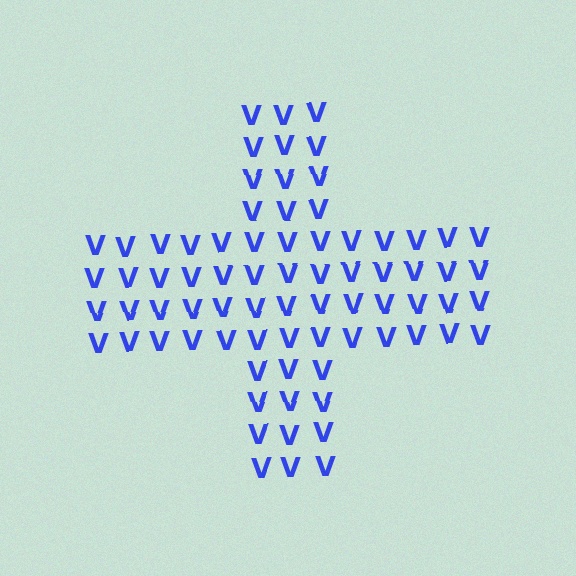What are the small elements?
The small elements are letter V's.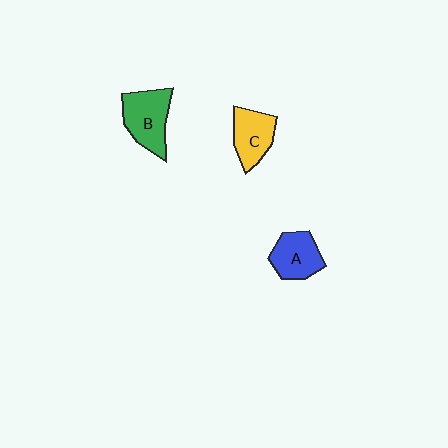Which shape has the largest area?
Shape B (green).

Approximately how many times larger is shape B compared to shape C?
Approximately 1.2 times.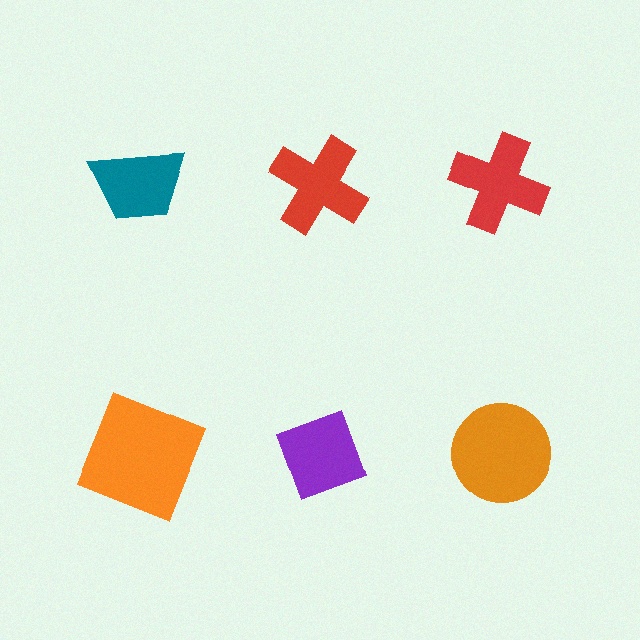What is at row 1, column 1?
A teal trapezoid.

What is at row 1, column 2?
A red cross.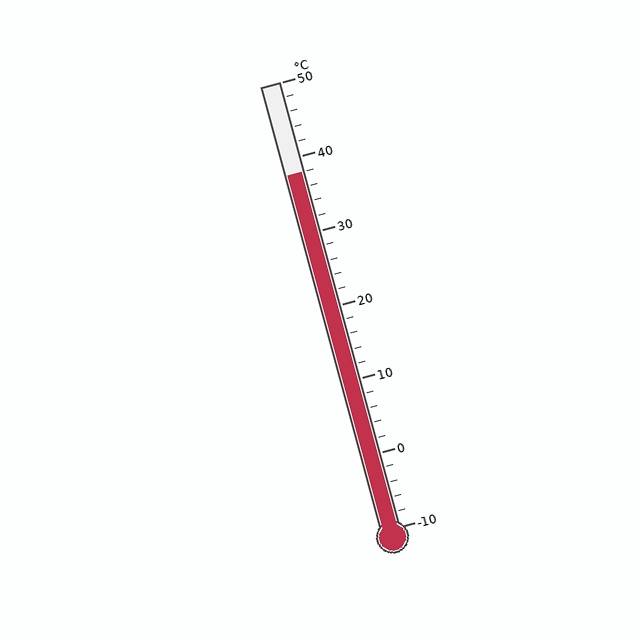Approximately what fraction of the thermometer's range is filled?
The thermometer is filled to approximately 80% of its range.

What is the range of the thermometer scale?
The thermometer scale ranges from -10°C to 50°C.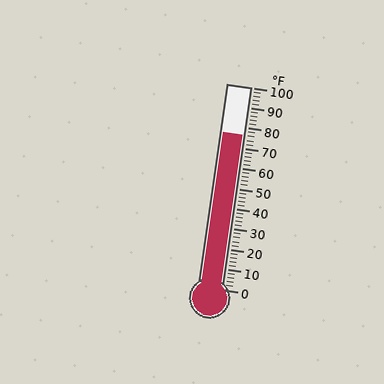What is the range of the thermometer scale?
The thermometer scale ranges from 0°F to 100°F.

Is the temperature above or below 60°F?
The temperature is above 60°F.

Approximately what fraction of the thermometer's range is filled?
The thermometer is filled to approximately 75% of its range.